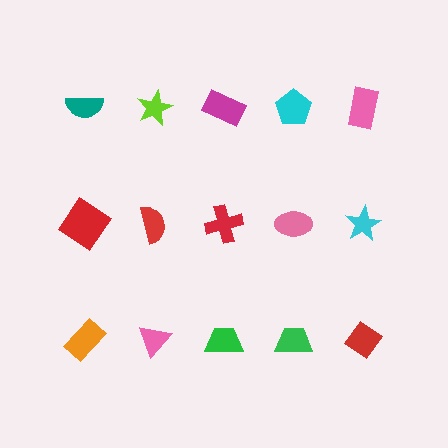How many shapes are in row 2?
5 shapes.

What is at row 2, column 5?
A cyan star.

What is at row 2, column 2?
A red semicircle.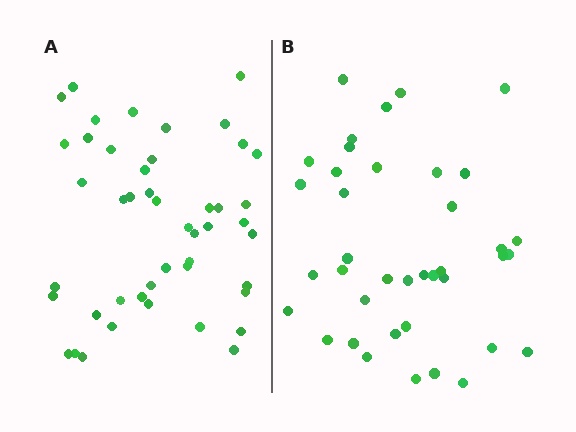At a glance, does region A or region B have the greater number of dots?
Region A (the left region) has more dots.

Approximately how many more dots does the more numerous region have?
Region A has roughly 8 or so more dots than region B.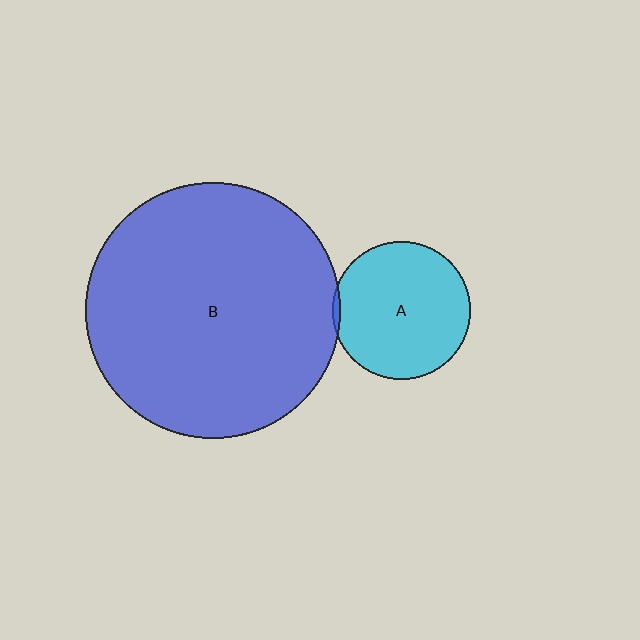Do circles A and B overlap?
Yes.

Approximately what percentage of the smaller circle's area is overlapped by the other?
Approximately 5%.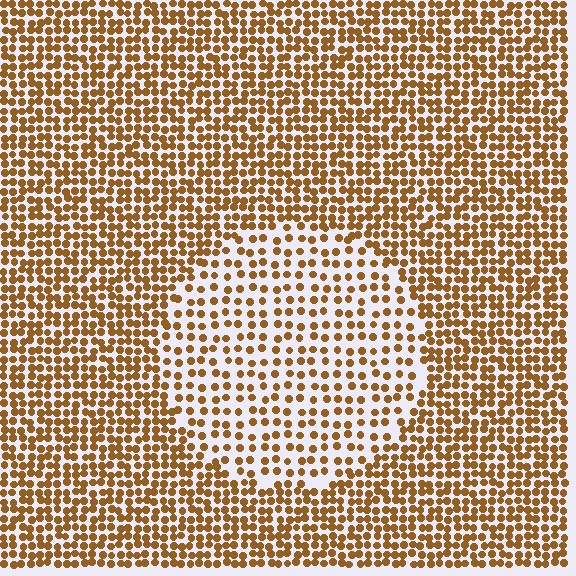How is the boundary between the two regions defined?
The boundary is defined by a change in element density (approximately 1.9x ratio). All elements are the same color, size, and shape.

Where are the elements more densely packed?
The elements are more densely packed outside the circle boundary.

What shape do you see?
I see a circle.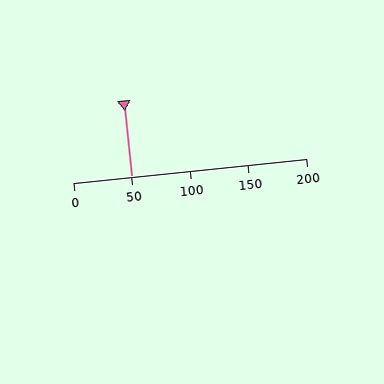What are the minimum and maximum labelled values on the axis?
The axis runs from 0 to 200.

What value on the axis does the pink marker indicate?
The marker indicates approximately 50.